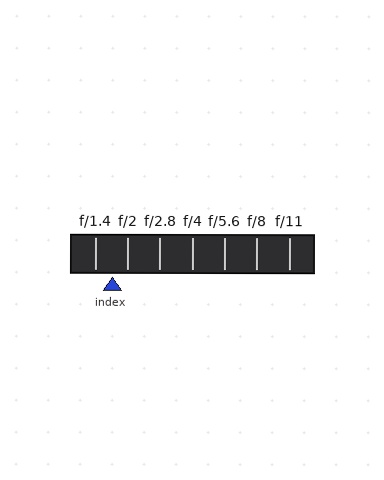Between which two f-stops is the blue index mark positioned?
The index mark is between f/1.4 and f/2.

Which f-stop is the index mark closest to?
The index mark is closest to f/2.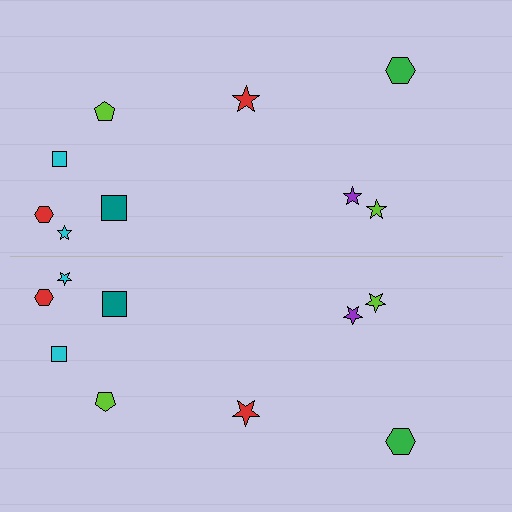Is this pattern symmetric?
Yes, this pattern has bilateral (reflection) symmetry.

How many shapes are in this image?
There are 18 shapes in this image.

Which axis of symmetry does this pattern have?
The pattern has a horizontal axis of symmetry running through the center of the image.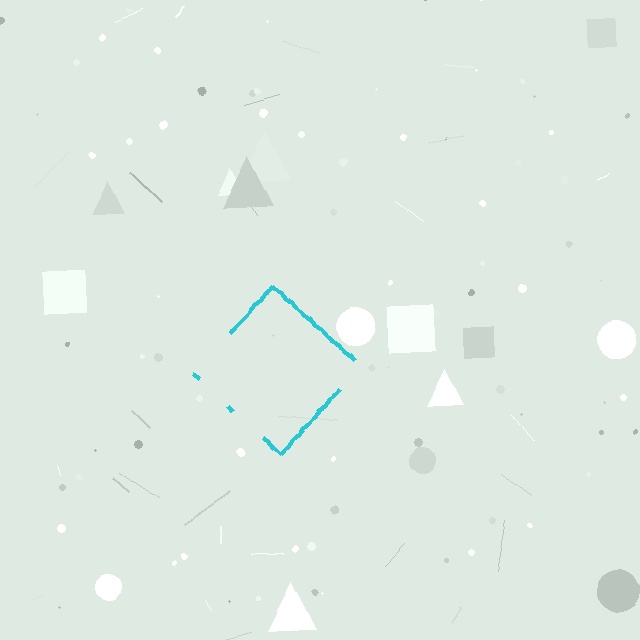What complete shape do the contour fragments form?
The contour fragments form a diamond.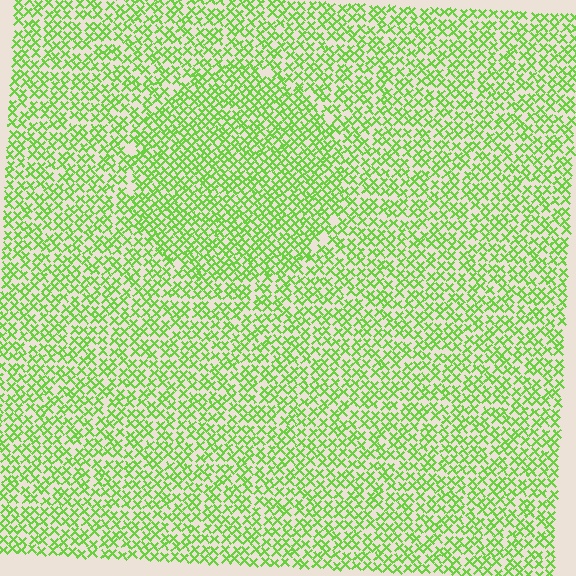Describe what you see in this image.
The image contains small lime elements arranged at two different densities. A circle-shaped region is visible where the elements are more densely packed than the surrounding area.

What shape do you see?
I see a circle.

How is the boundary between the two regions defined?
The boundary is defined by a change in element density (approximately 1.4x ratio). All elements are the same color, size, and shape.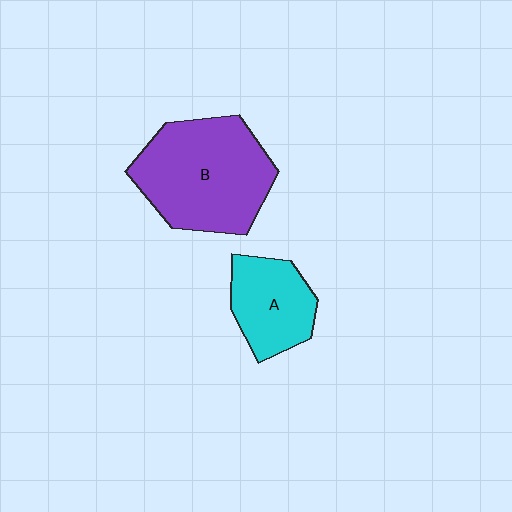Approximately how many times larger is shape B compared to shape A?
Approximately 1.9 times.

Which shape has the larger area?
Shape B (purple).